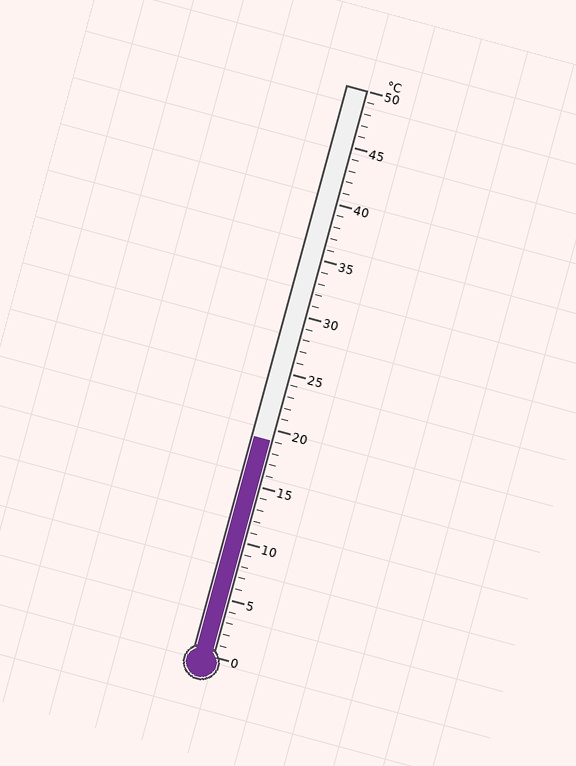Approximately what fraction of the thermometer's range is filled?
The thermometer is filled to approximately 40% of its range.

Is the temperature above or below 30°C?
The temperature is below 30°C.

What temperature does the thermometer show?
The thermometer shows approximately 19°C.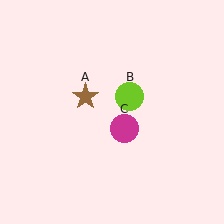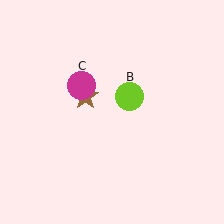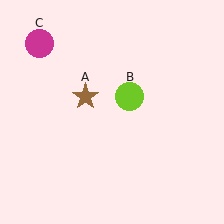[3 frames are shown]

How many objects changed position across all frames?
1 object changed position: magenta circle (object C).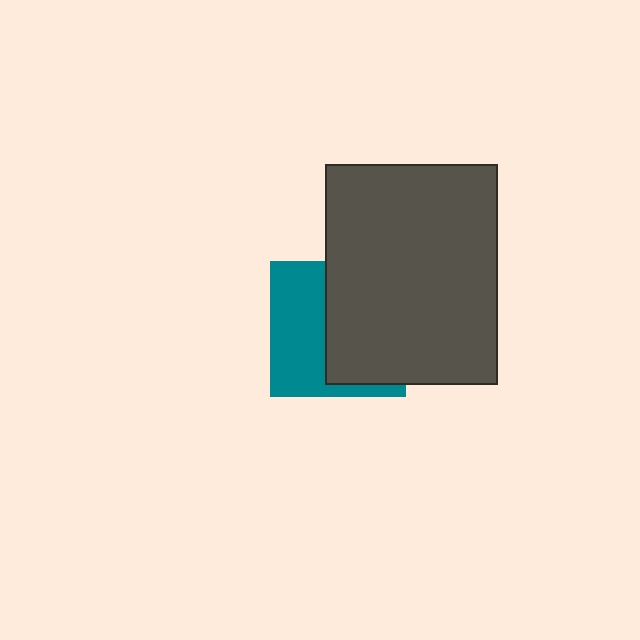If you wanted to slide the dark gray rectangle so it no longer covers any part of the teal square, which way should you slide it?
Slide it right — that is the most direct way to separate the two shapes.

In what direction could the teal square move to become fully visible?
The teal square could move left. That would shift it out from behind the dark gray rectangle entirely.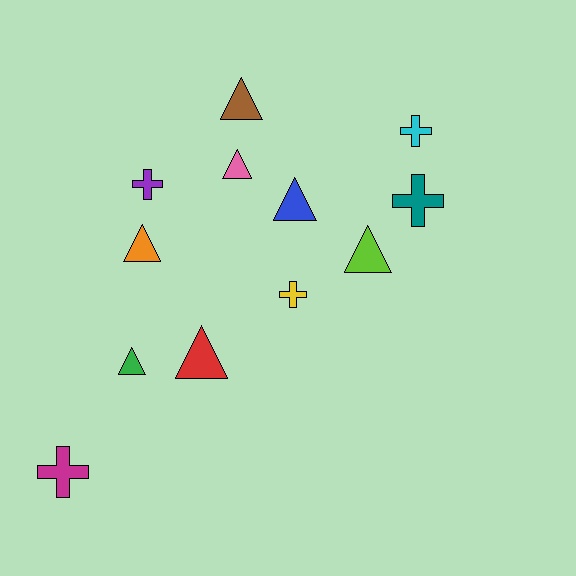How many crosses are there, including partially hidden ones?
There are 5 crosses.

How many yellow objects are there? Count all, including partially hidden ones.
There is 1 yellow object.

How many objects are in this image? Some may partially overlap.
There are 12 objects.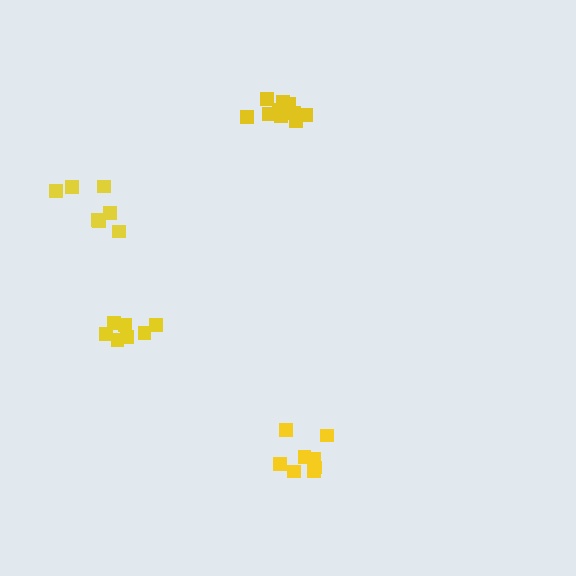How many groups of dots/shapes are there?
There are 4 groups.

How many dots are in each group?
Group 1: 7 dots, Group 2: 10 dots, Group 3: 7 dots, Group 4: 8 dots (32 total).